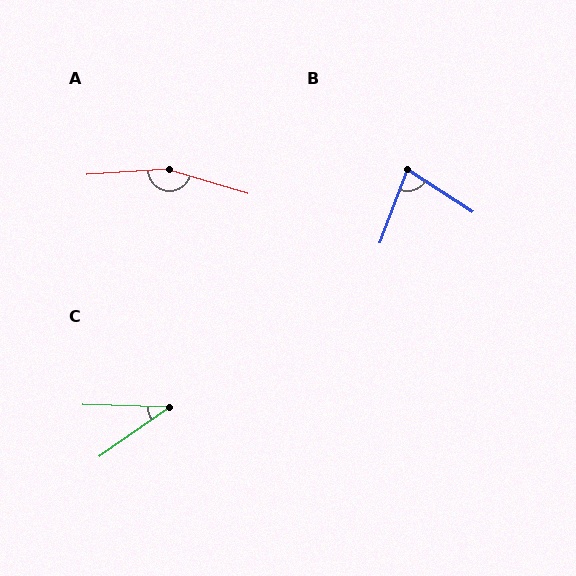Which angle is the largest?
A, at approximately 160 degrees.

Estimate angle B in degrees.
Approximately 78 degrees.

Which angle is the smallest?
C, at approximately 37 degrees.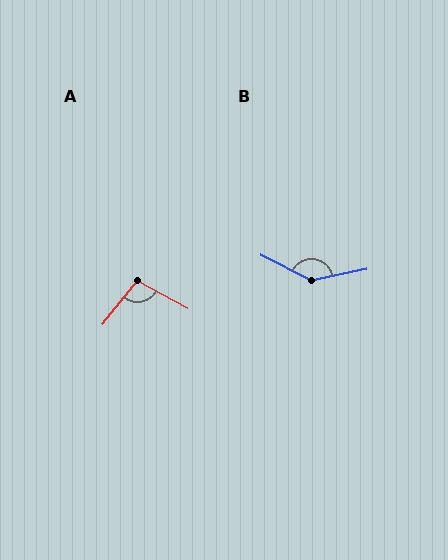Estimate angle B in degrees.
Approximately 141 degrees.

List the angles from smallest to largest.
A (99°), B (141°).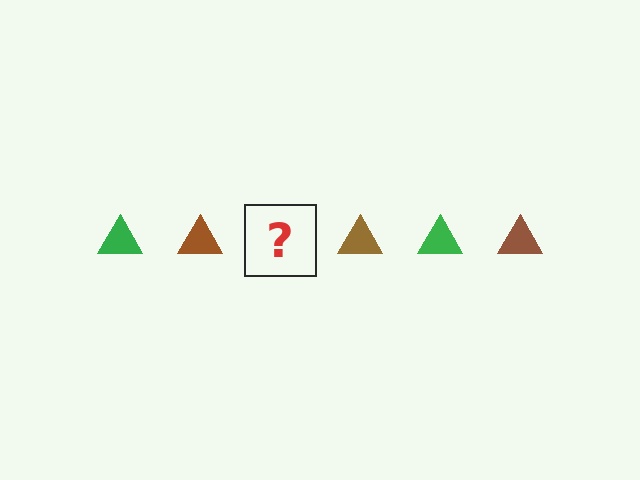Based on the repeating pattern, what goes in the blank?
The blank should be a green triangle.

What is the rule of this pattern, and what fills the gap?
The rule is that the pattern cycles through green, brown triangles. The gap should be filled with a green triangle.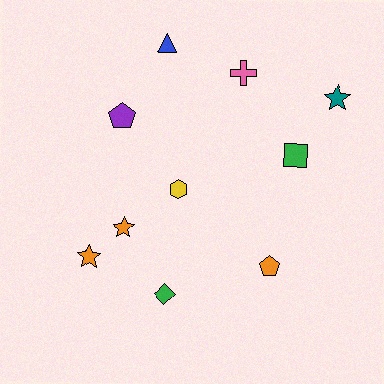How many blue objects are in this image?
There is 1 blue object.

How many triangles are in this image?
There is 1 triangle.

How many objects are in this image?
There are 10 objects.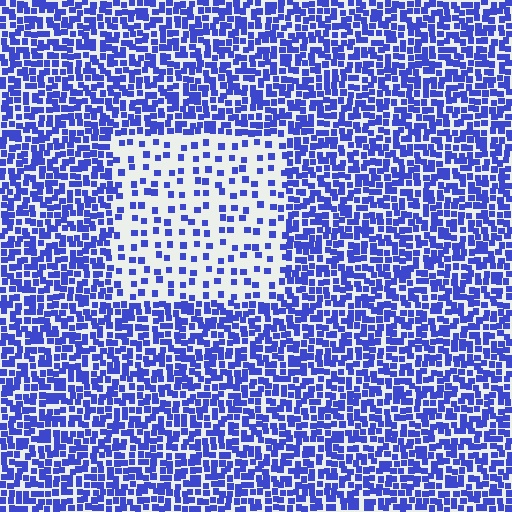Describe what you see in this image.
The image contains small blue elements arranged at two different densities. A rectangle-shaped region is visible where the elements are less densely packed than the surrounding area.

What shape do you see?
I see a rectangle.